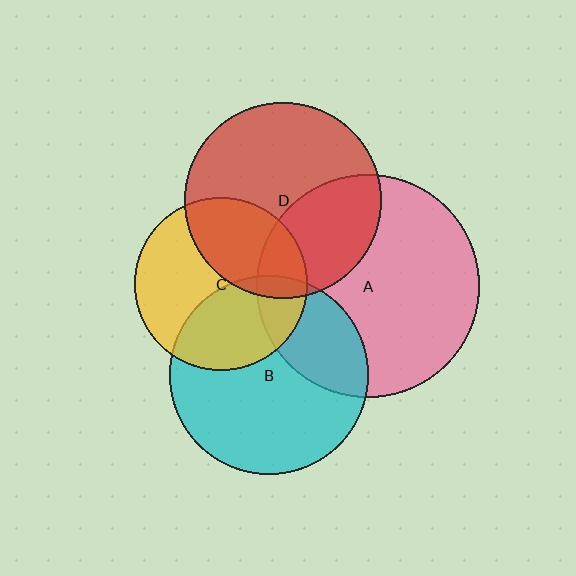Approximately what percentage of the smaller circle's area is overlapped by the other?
Approximately 20%.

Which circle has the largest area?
Circle A (pink).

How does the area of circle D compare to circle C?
Approximately 1.3 times.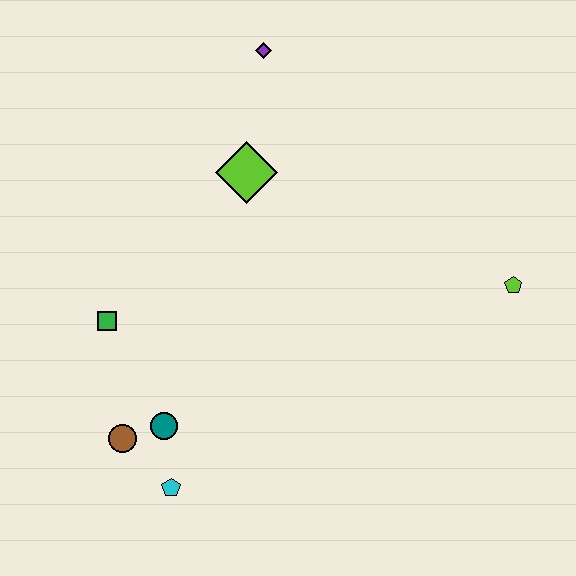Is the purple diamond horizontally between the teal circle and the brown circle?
No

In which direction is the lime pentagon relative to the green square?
The lime pentagon is to the right of the green square.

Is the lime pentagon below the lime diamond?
Yes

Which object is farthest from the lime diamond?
The cyan pentagon is farthest from the lime diamond.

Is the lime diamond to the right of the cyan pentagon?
Yes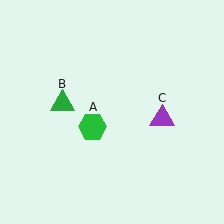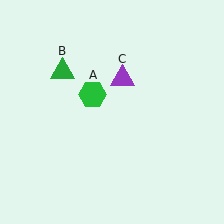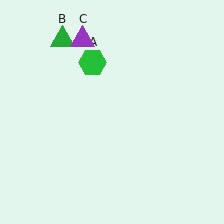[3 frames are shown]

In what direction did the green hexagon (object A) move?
The green hexagon (object A) moved up.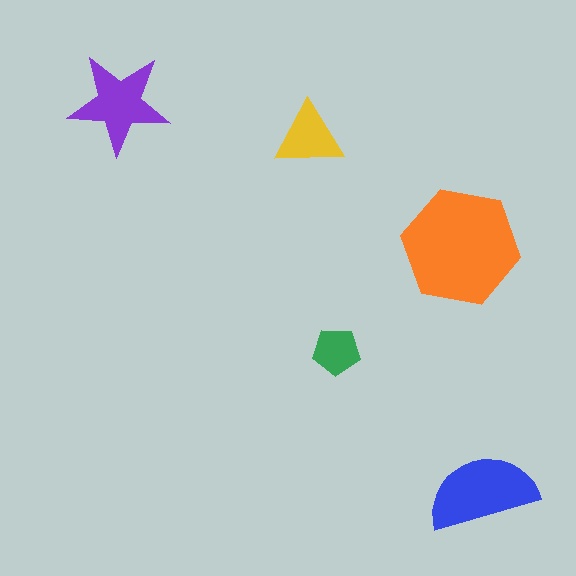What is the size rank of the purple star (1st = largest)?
3rd.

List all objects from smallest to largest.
The green pentagon, the yellow triangle, the purple star, the blue semicircle, the orange hexagon.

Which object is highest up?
The purple star is topmost.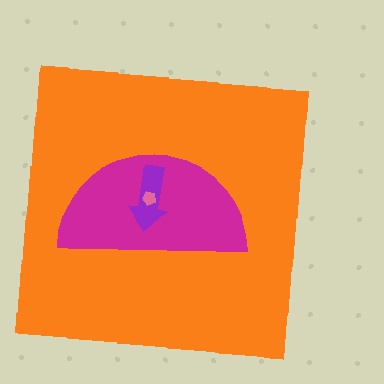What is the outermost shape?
The orange square.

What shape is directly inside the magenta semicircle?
The purple arrow.